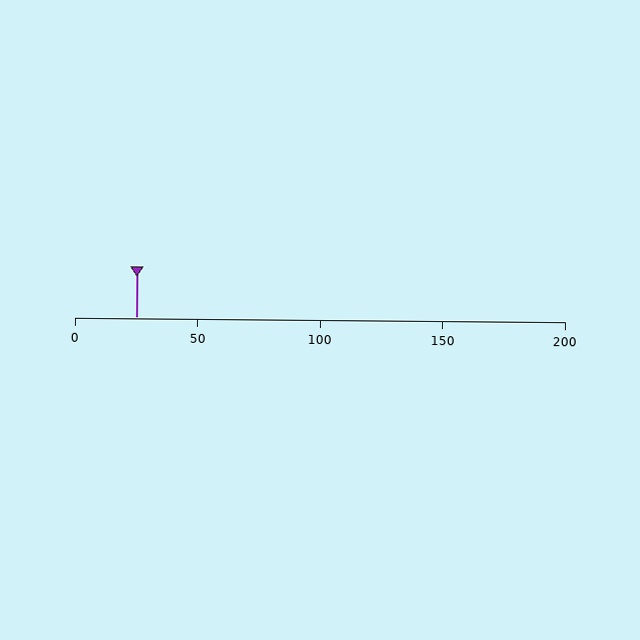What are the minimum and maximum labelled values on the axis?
The axis runs from 0 to 200.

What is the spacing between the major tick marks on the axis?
The major ticks are spaced 50 apart.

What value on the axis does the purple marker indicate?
The marker indicates approximately 25.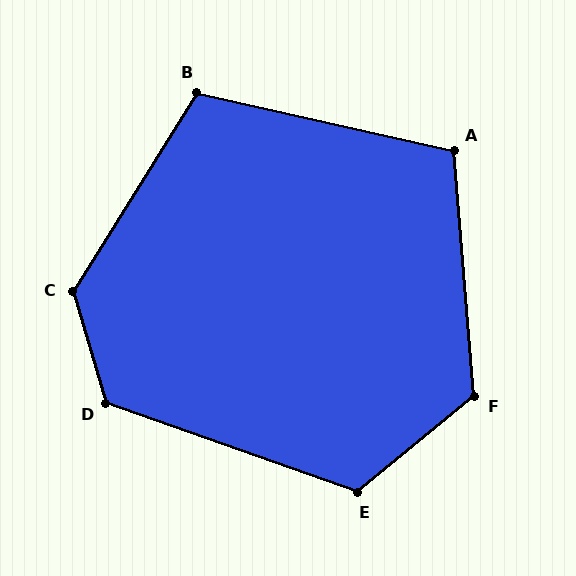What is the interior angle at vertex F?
Approximately 125 degrees (obtuse).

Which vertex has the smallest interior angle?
A, at approximately 107 degrees.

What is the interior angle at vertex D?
Approximately 126 degrees (obtuse).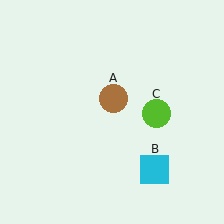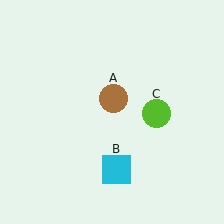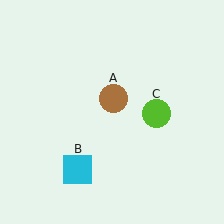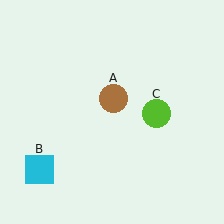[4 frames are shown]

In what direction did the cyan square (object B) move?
The cyan square (object B) moved left.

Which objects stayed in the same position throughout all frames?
Brown circle (object A) and lime circle (object C) remained stationary.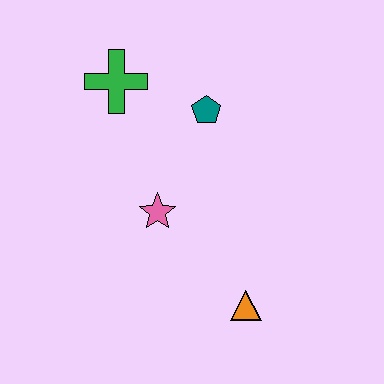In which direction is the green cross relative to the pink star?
The green cross is above the pink star.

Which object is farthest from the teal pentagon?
The orange triangle is farthest from the teal pentagon.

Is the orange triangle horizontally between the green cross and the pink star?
No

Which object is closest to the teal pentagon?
The green cross is closest to the teal pentagon.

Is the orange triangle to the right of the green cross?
Yes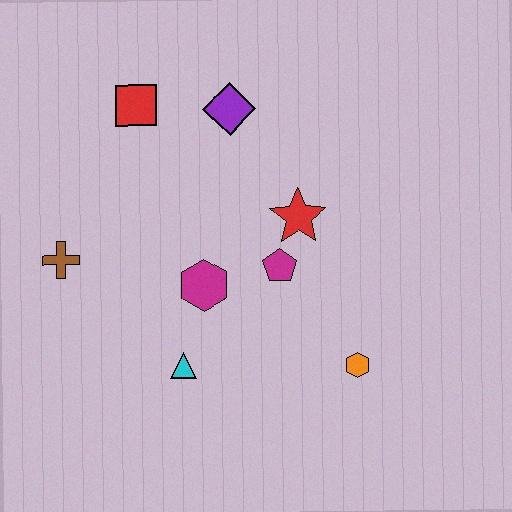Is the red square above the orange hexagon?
Yes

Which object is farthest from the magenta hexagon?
The red square is farthest from the magenta hexagon.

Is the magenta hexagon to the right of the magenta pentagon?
No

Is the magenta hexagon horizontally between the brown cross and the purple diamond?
Yes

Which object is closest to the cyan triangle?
The magenta hexagon is closest to the cyan triangle.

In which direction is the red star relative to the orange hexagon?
The red star is above the orange hexagon.